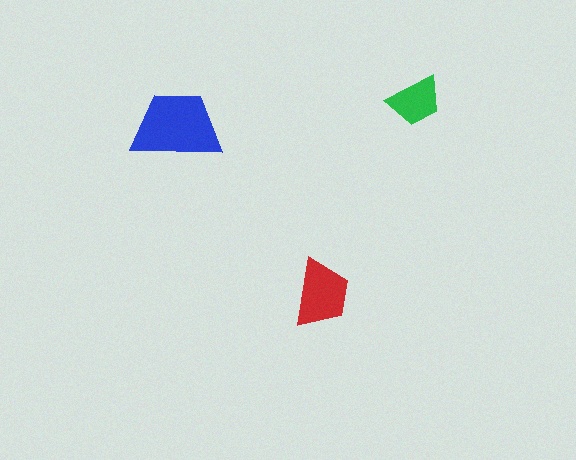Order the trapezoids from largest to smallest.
the blue one, the red one, the green one.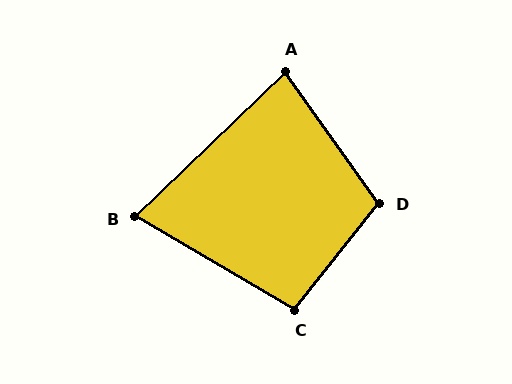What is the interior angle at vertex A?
Approximately 82 degrees (acute).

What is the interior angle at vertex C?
Approximately 98 degrees (obtuse).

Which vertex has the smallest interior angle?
B, at approximately 74 degrees.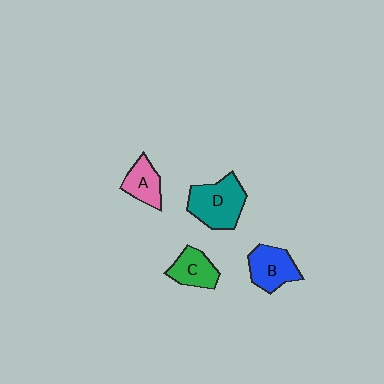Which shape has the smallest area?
Shape A (pink).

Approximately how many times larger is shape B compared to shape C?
Approximately 1.2 times.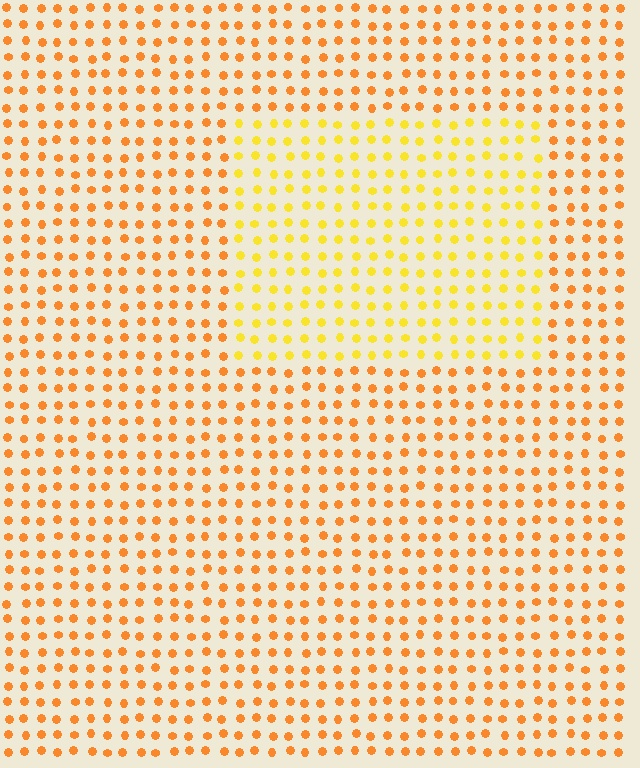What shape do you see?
I see a rectangle.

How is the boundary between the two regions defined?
The boundary is defined purely by a slight shift in hue (about 27 degrees). Spacing, size, and orientation are identical on both sides.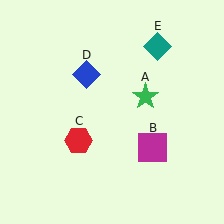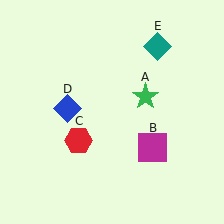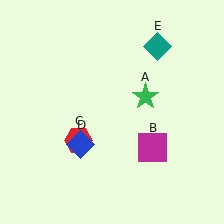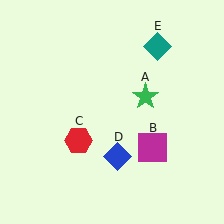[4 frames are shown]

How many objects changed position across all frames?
1 object changed position: blue diamond (object D).